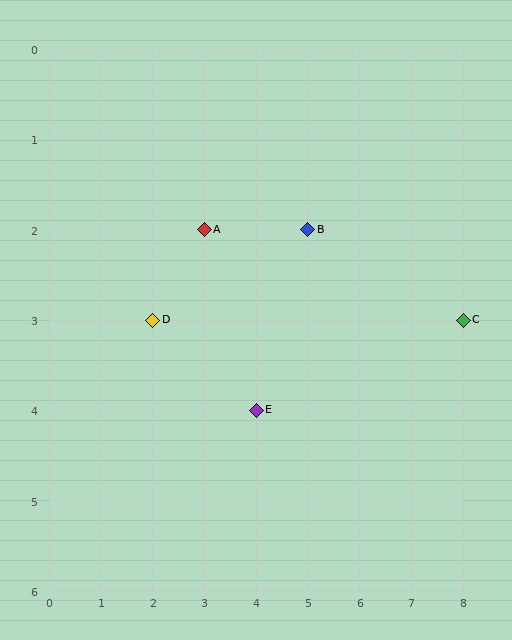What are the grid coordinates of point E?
Point E is at grid coordinates (4, 4).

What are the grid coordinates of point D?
Point D is at grid coordinates (2, 3).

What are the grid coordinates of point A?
Point A is at grid coordinates (3, 2).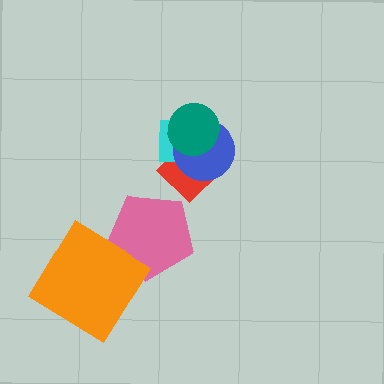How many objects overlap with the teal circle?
3 objects overlap with the teal circle.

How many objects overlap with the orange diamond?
1 object overlaps with the orange diamond.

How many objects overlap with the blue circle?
3 objects overlap with the blue circle.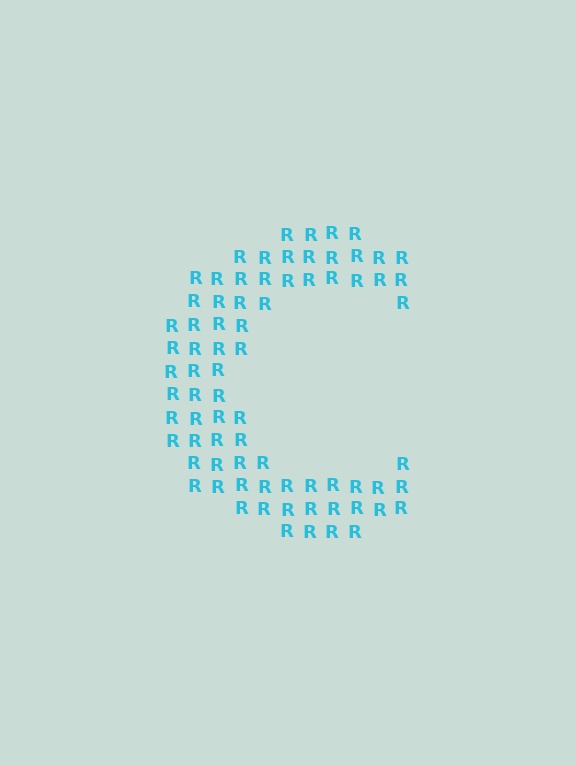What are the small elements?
The small elements are letter R's.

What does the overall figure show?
The overall figure shows the letter C.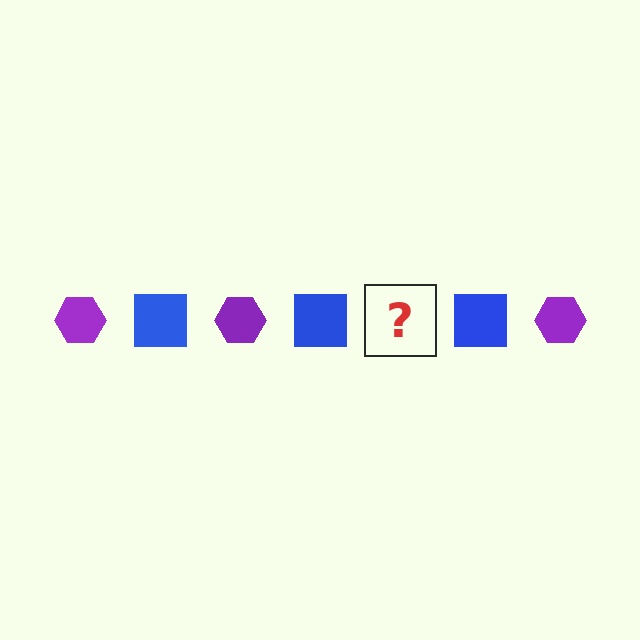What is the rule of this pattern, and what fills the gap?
The rule is that the pattern alternates between purple hexagon and blue square. The gap should be filled with a purple hexagon.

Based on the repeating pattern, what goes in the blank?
The blank should be a purple hexagon.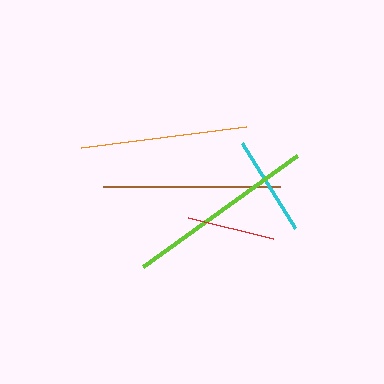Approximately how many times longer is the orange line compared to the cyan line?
The orange line is approximately 1.7 times the length of the cyan line.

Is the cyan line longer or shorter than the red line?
The cyan line is longer than the red line.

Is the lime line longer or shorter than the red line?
The lime line is longer than the red line.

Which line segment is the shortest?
The red line is the shortest at approximately 88 pixels.